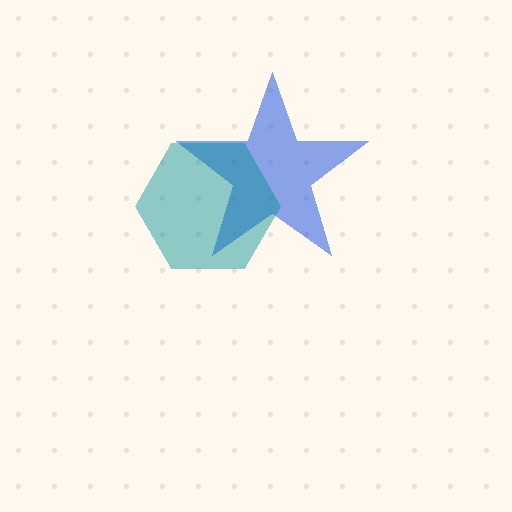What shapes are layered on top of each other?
The layered shapes are: a blue star, a teal hexagon.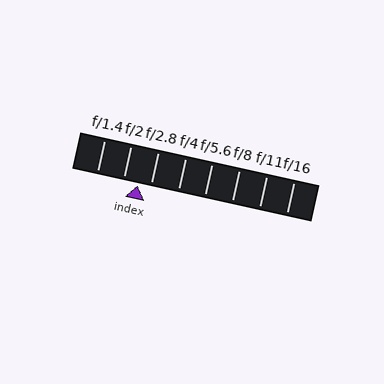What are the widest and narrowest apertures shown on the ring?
The widest aperture shown is f/1.4 and the narrowest is f/16.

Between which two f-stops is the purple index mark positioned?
The index mark is between f/2 and f/2.8.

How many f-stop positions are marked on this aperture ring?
There are 8 f-stop positions marked.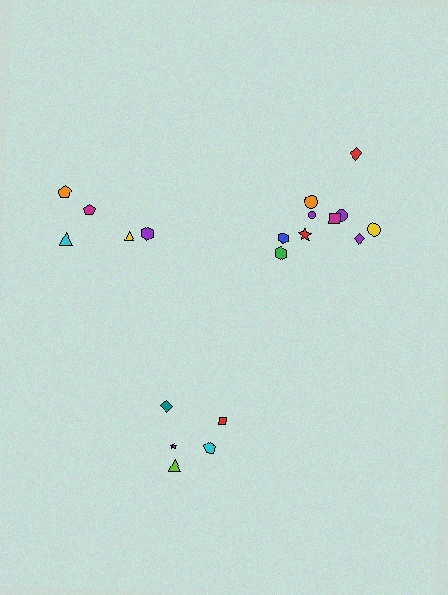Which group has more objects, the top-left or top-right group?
The top-right group.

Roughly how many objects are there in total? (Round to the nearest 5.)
Roughly 20 objects in total.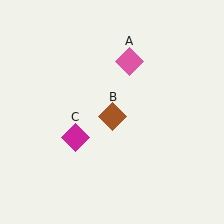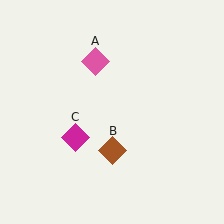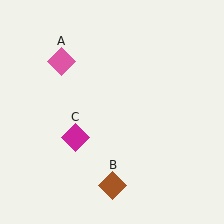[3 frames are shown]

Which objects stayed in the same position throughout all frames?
Magenta diamond (object C) remained stationary.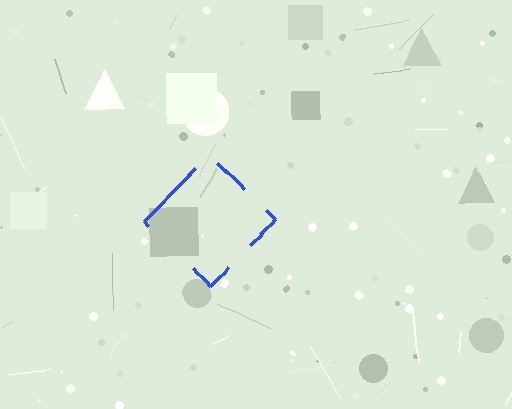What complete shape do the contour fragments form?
The contour fragments form a diamond.